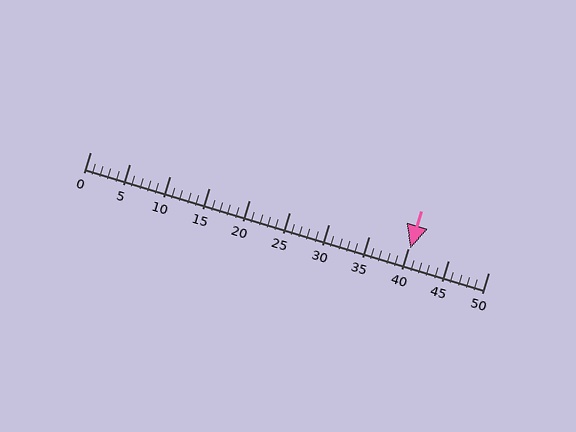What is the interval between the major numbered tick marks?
The major tick marks are spaced 5 units apart.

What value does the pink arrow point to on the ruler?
The pink arrow points to approximately 40.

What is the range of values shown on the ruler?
The ruler shows values from 0 to 50.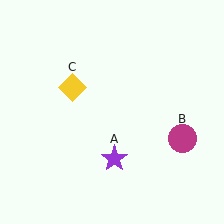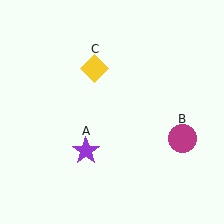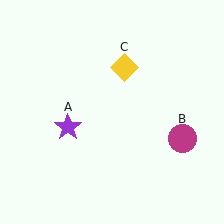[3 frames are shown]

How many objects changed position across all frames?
2 objects changed position: purple star (object A), yellow diamond (object C).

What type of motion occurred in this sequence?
The purple star (object A), yellow diamond (object C) rotated clockwise around the center of the scene.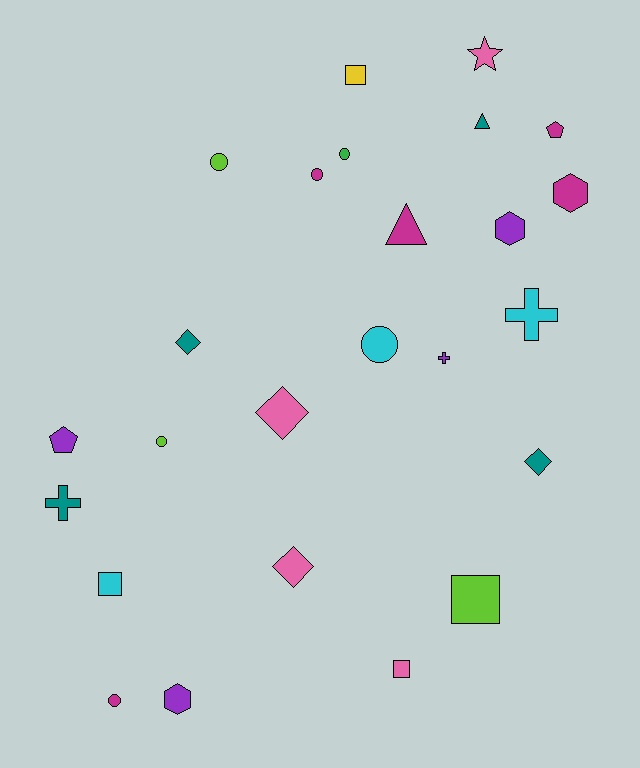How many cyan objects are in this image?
There are 3 cyan objects.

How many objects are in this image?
There are 25 objects.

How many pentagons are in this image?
There are 2 pentagons.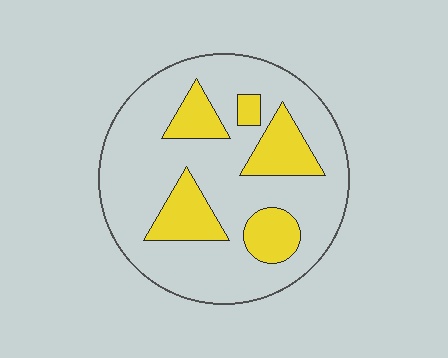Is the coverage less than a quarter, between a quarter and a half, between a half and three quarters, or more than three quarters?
Less than a quarter.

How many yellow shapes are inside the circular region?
5.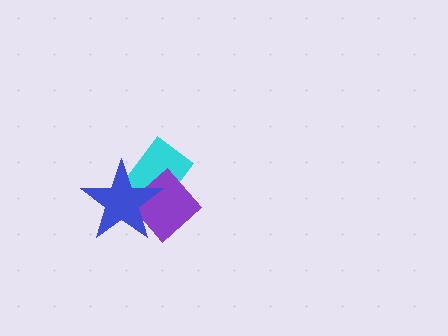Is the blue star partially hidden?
No, no other shape covers it.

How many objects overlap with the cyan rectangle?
2 objects overlap with the cyan rectangle.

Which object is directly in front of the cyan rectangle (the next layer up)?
The purple diamond is directly in front of the cyan rectangle.